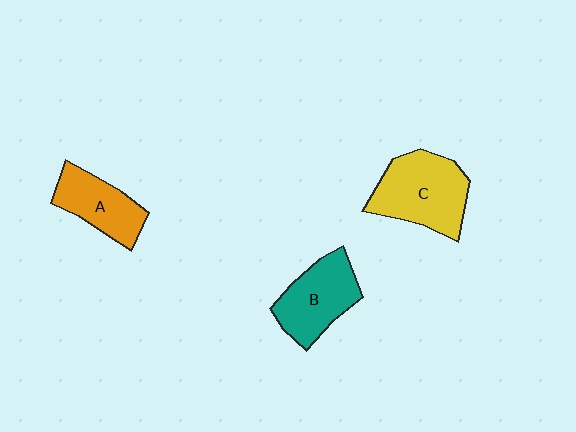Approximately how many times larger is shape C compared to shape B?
Approximately 1.2 times.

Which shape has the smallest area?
Shape A (orange).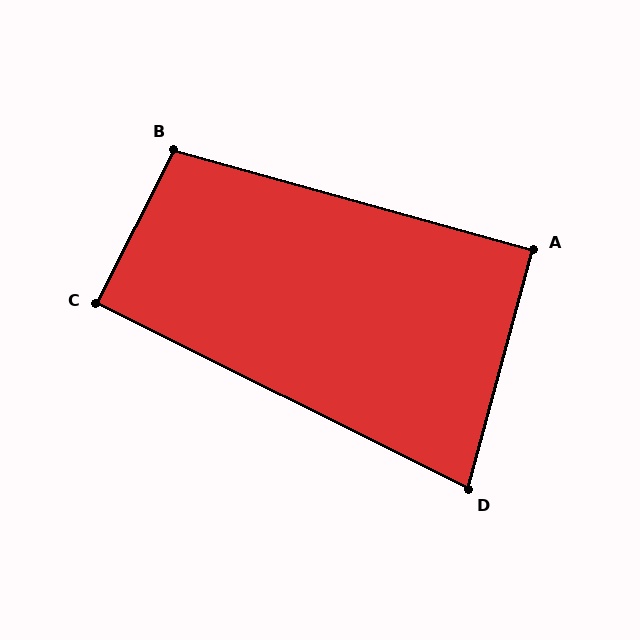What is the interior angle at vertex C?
Approximately 90 degrees (approximately right).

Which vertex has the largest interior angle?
B, at approximately 101 degrees.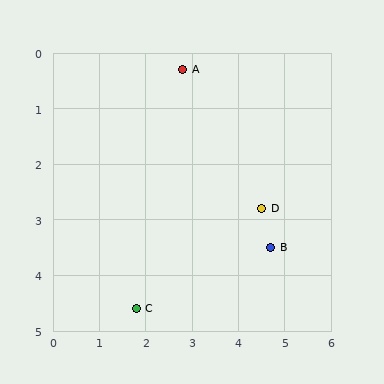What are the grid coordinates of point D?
Point D is at approximately (4.5, 2.8).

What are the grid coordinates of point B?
Point B is at approximately (4.7, 3.5).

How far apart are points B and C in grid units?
Points B and C are about 3.1 grid units apart.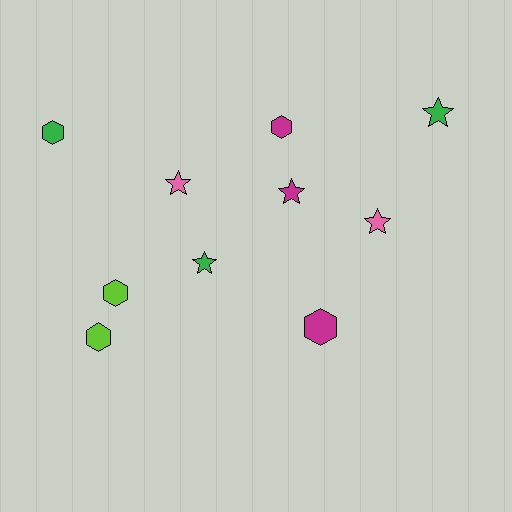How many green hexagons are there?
There is 1 green hexagon.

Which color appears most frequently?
Green, with 3 objects.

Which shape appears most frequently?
Star, with 5 objects.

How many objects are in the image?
There are 10 objects.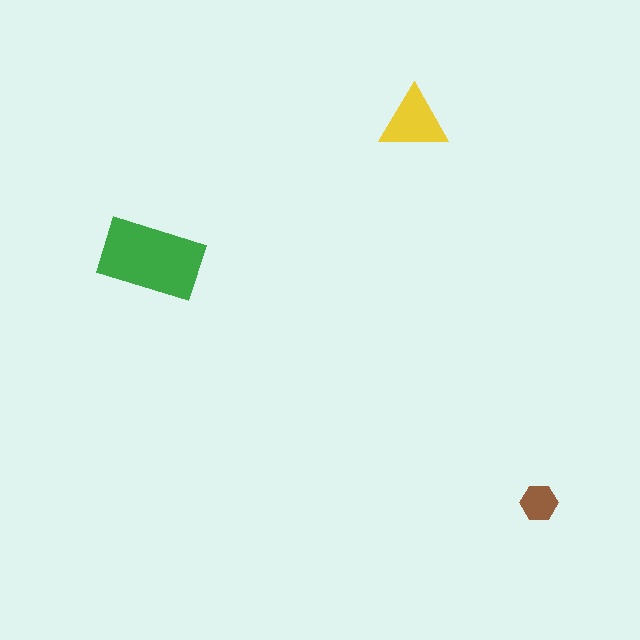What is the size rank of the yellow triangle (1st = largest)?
2nd.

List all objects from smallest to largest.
The brown hexagon, the yellow triangle, the green rectangle.